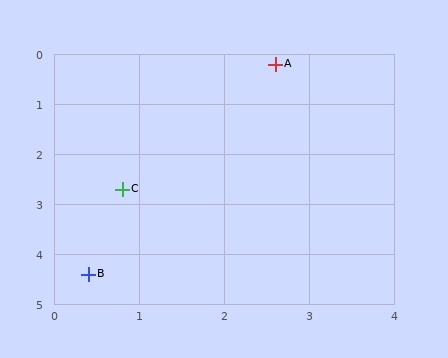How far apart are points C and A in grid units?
Points C and A are about 3.1 grid units apart.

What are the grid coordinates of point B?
Point B is at approximately (0.4, 4.4).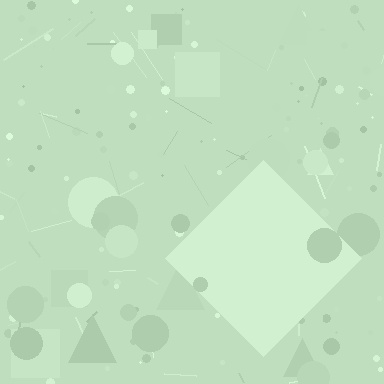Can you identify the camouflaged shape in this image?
The camouflaged shape is a diamond.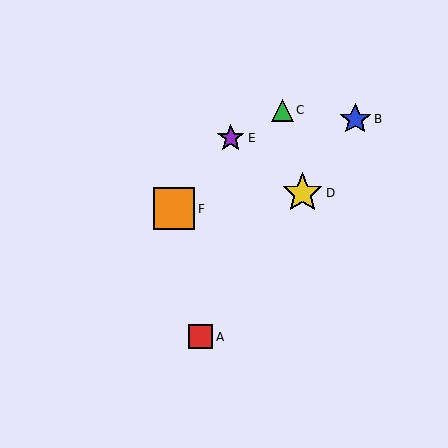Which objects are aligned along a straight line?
Objects A, B, D are aligned along a straight line.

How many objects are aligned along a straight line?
3 objects (A, B, D) are aligned along a straight line.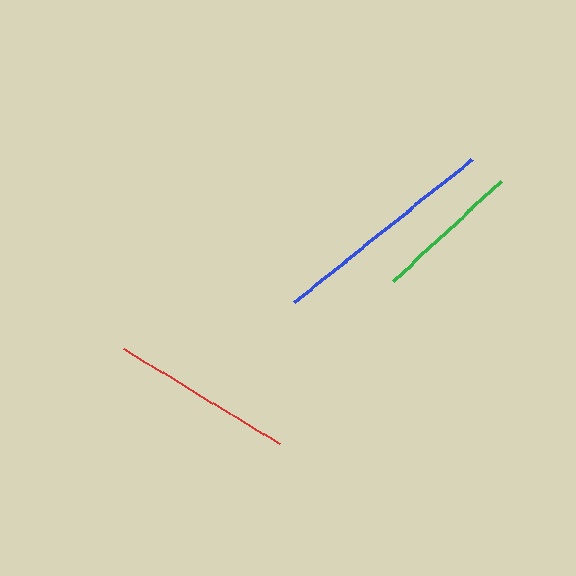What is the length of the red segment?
The red segment is approximately 182 pixels long.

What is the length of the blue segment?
The blue segment is approximately 227 pixels long.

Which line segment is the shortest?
The green line is the shortest at approximately 147 pixels.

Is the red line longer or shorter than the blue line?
The blue line is longer than the red line.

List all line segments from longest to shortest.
From longest to shortest: blue, red, green.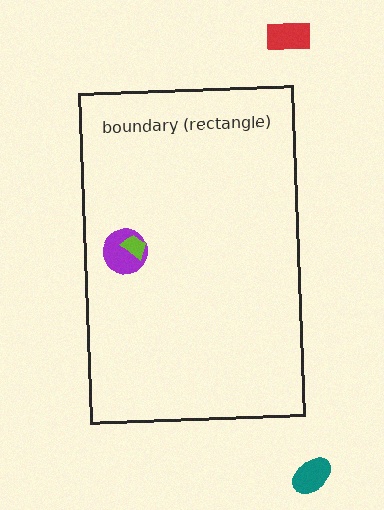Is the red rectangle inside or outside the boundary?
Outside.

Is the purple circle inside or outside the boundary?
Inside.